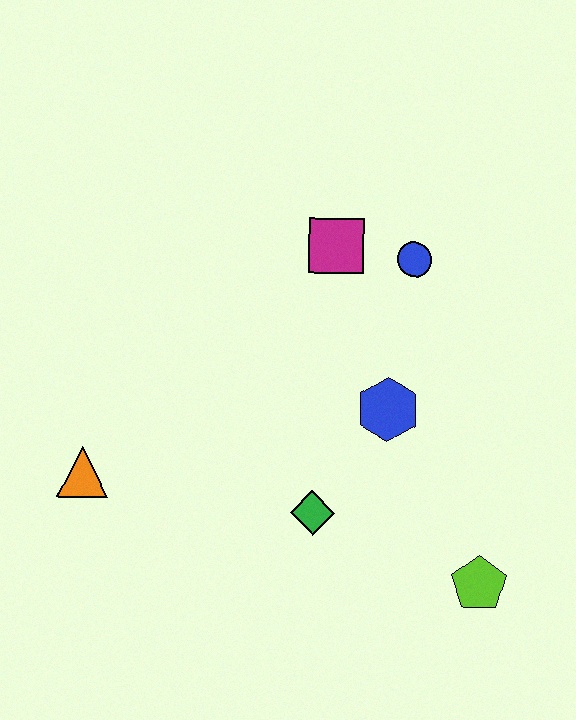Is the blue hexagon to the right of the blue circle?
No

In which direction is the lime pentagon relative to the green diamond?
The lime pentagon is to the right of the green diamond.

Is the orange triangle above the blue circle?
No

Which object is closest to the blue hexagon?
The green diamond is closest to the blue hexagon.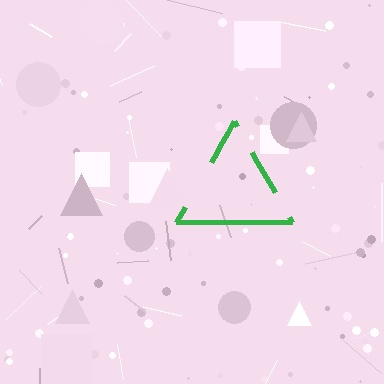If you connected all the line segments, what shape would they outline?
They would outline a triangle.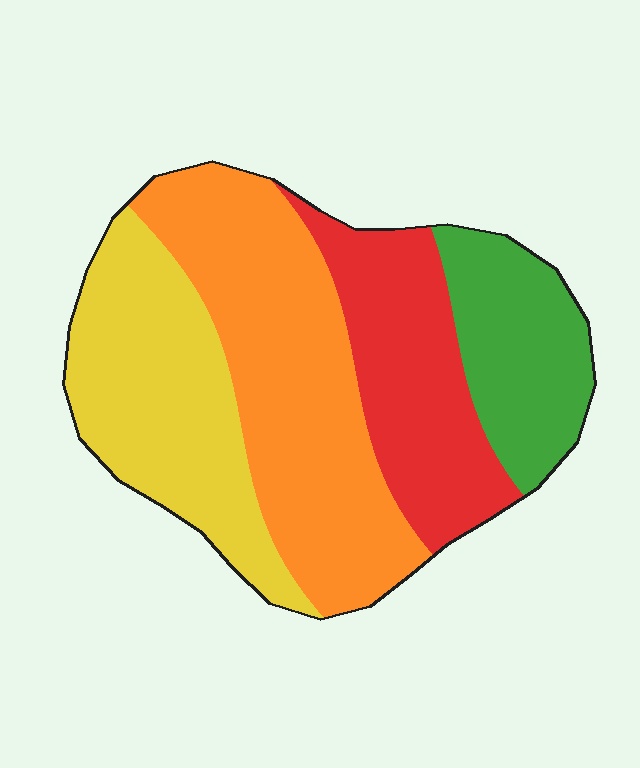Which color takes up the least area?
Green, at roughly 15%.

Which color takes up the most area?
Orange, at roughly 35%.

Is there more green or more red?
Red.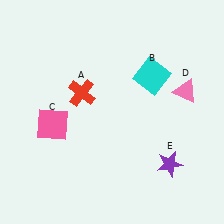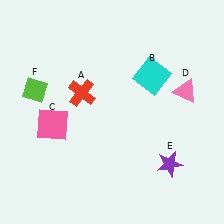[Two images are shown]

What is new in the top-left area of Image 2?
A lime diamond (F) was added in the top-left area of Image 2.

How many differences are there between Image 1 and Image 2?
There is 1 difference between the two images.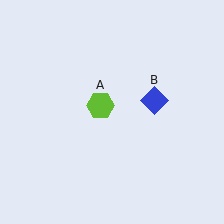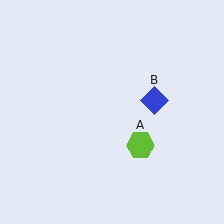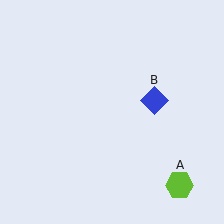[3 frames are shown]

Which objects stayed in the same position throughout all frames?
Blue diamond (object B) remained stationary.